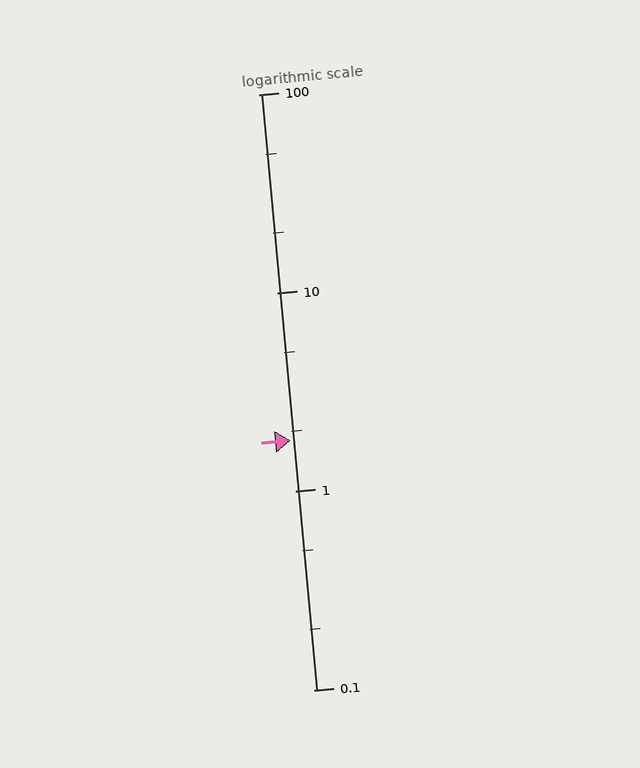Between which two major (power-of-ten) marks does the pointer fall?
The pointer is between 1 and 10.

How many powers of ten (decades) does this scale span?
The scale spans 3 decades, from 0.1 to 100.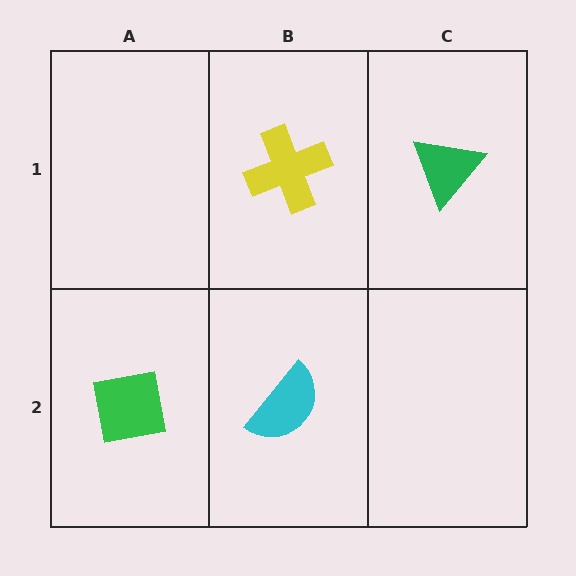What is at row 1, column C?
A green triangle.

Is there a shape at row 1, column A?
No, that cell is empty.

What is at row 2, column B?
A cyan semicircle.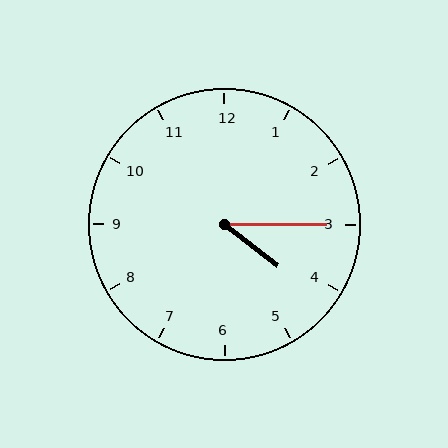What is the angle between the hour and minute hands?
Approximately 38 degrees.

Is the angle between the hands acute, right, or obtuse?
It is acute.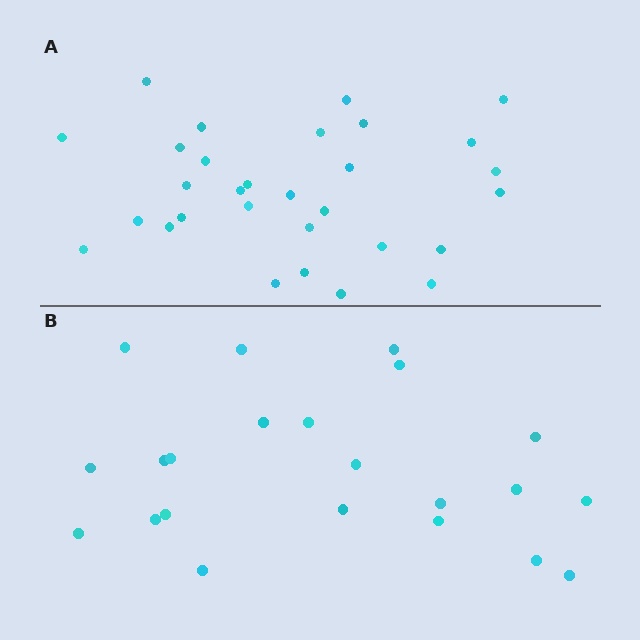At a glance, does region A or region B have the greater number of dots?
Region A (the top region) has more dots.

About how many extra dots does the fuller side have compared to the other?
Region A has roughly 8 or so more dots than region B.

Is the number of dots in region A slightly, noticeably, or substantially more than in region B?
Region A has noticeably more, but not dramatically so. The ratio is roughly 1.4 to 1.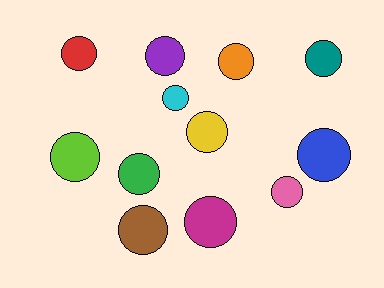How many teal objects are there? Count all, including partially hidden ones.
There is 1 teal object.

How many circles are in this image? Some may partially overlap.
There are 12 circles.